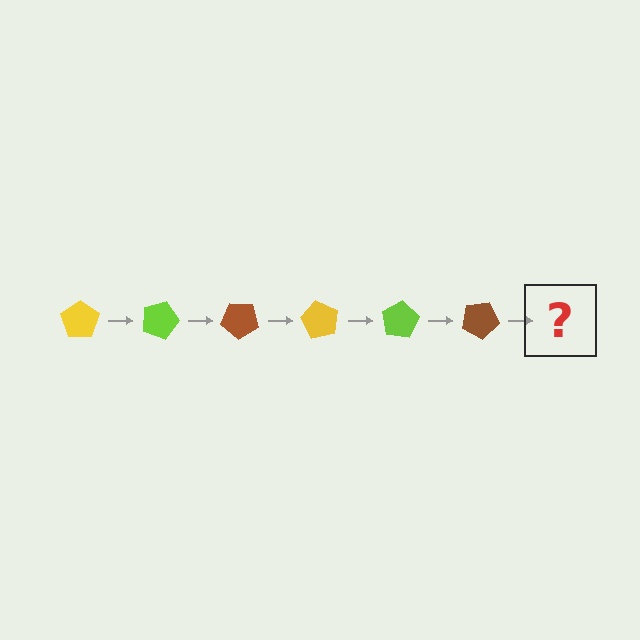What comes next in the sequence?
The next element should be a yellow pentagon, rotated 120 degrees from the start.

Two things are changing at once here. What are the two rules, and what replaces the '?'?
The two rules are that it rotates 20 degrees each step and the color cycles through yellow, lime, and brown. The '?' should be a yellow pentagon, rotated 120 degrees from the start.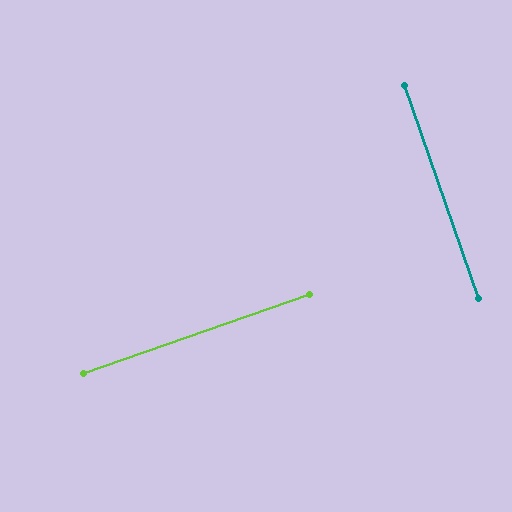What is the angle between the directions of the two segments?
Approximately 90 degrees.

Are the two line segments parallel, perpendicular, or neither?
Perpendicular — they meet at approximately 90°.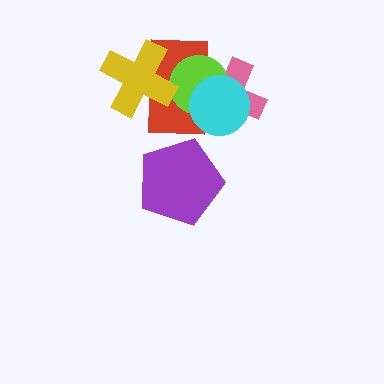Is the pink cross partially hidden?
Yes, it is partially covered by another shape.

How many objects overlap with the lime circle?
4 objects overlap with the lime circle.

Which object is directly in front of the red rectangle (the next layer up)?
The lime circle is directly in front of the red rectangle.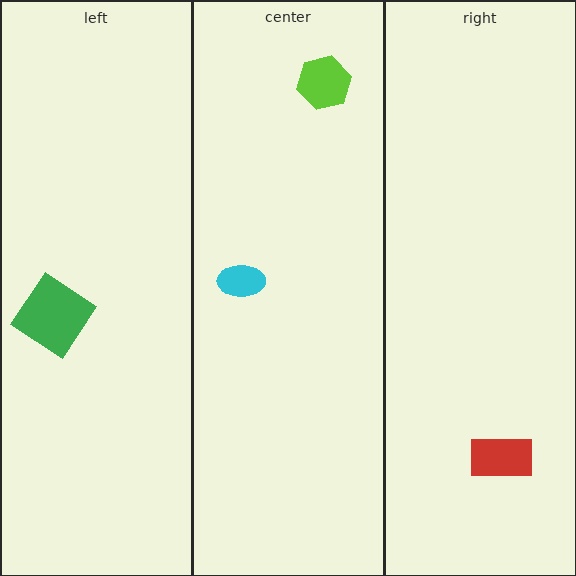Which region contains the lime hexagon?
The center region.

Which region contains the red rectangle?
The right region.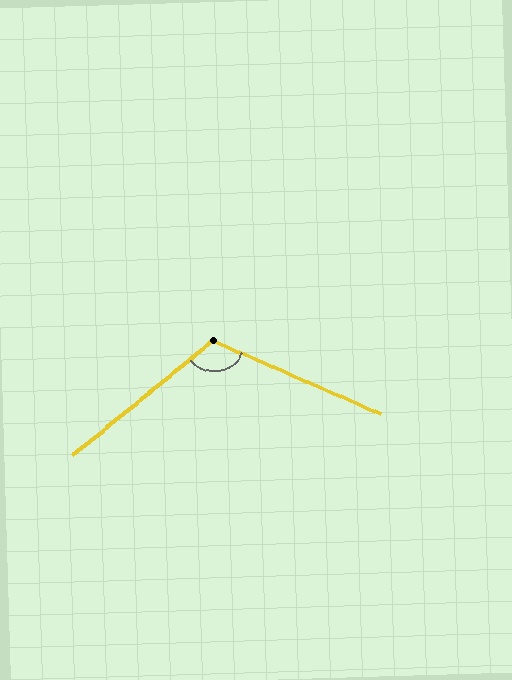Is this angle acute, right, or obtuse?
It is obtuse.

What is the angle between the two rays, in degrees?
Approximately 117 degrees.